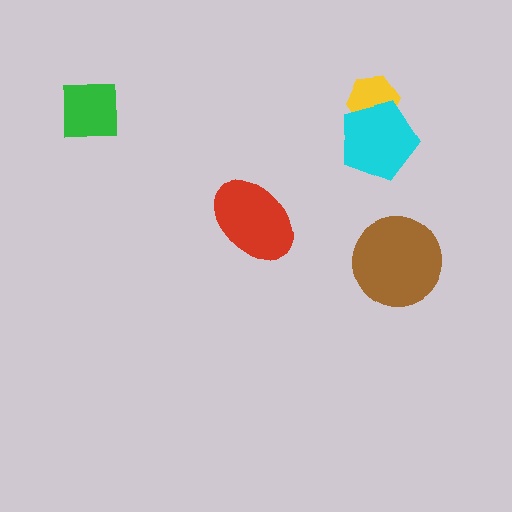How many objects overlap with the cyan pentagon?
1 object overlaps with the cyan pentagon.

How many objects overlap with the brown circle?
0 objects overlap with the brown circle.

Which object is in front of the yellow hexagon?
The cyan pentagon is in front of the yellow hexagon.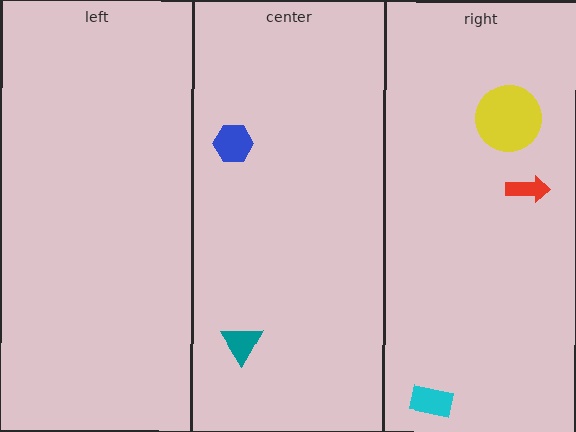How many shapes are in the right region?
3.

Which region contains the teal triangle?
The center region.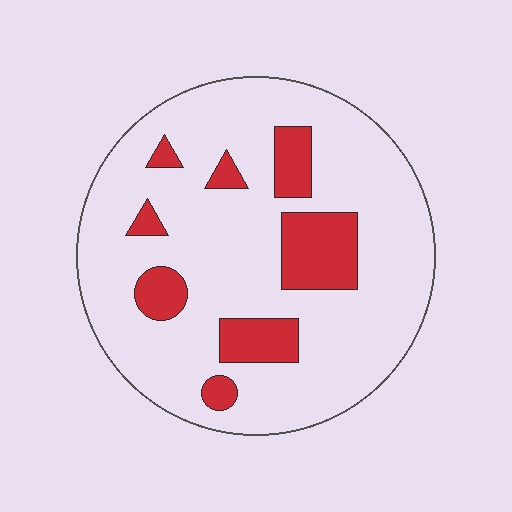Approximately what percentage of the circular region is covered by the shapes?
Approximately 20%.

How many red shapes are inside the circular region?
8.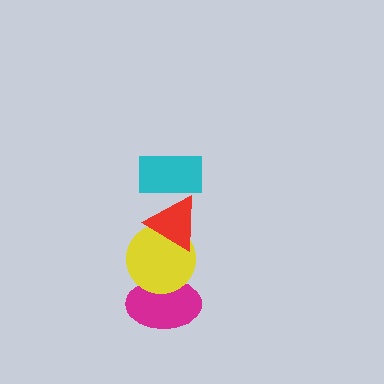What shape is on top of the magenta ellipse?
The yellow circle is on top of the magenta ellipse.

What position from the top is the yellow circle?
The yellow circle is 3rd from the top.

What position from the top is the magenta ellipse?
The magenta ellipse is 4th from the top.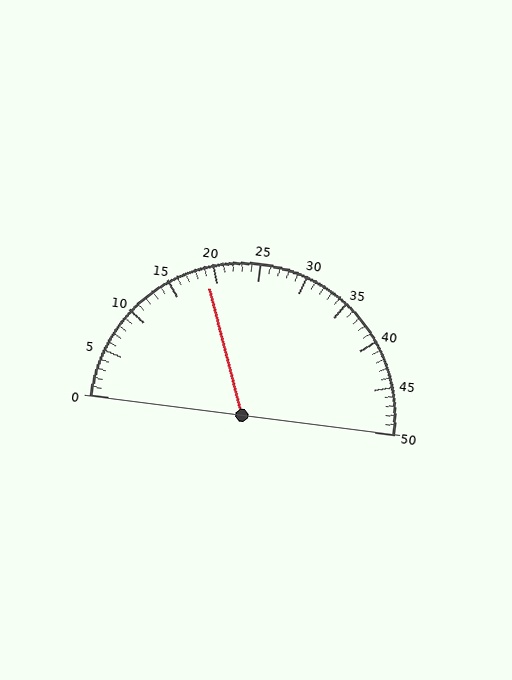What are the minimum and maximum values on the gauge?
The gauge ranges from 0 to 50.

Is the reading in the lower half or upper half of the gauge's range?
The reading is in the lower half of the range (0 to 50).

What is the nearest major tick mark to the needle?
The nearest major tick mark is 20.